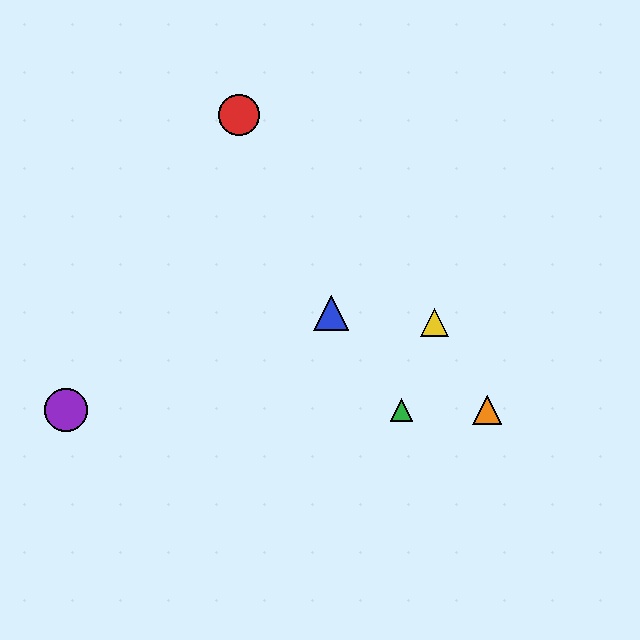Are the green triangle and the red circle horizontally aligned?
No, the green triangle is at y≈410 and the red circle is at y≈115.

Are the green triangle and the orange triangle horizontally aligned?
Yes, both are at y≈410.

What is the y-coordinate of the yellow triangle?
The yellow triangle is at y≈323.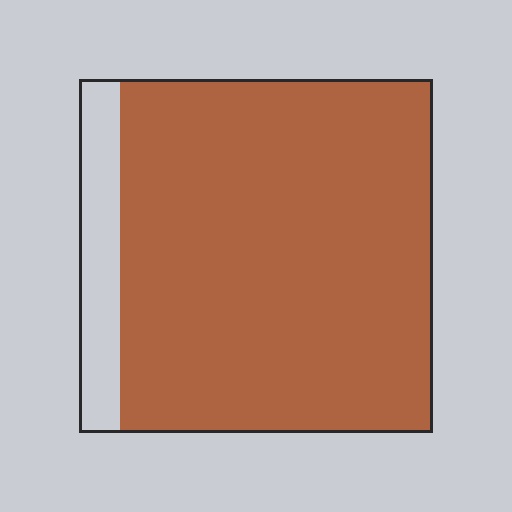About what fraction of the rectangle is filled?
About seven eighths (7/8).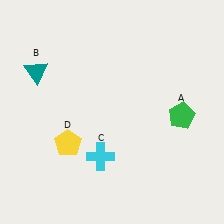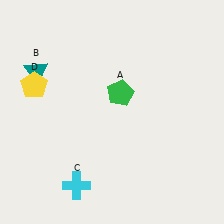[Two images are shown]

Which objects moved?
The objects that moved are: the green pentagon (A), the cyan cross (C), the yellow pentagon (D).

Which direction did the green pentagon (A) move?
The green pentagon (A) moved left.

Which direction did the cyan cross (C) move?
The cyan cross (C) moved down.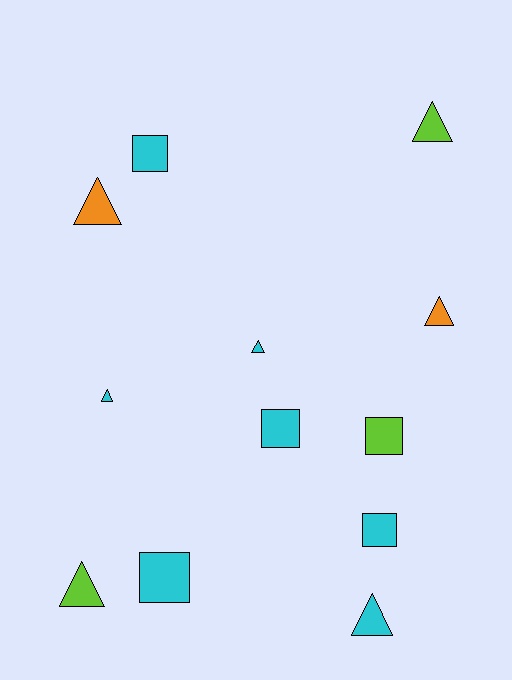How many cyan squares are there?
There are 4 cyan squares.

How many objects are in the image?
There are 12 objects.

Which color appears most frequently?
Cyan, with 7 objects.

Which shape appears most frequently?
Triangle, with 7 objects.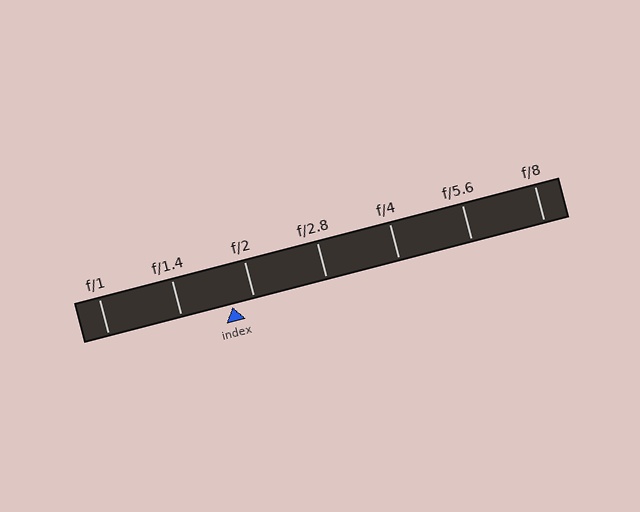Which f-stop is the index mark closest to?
The index mark is closest to f/2.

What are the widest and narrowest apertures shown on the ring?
The widest aperture shown is f/1 and the narrowest is f/8.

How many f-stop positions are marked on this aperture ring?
There are 7 f-stop positions marked.